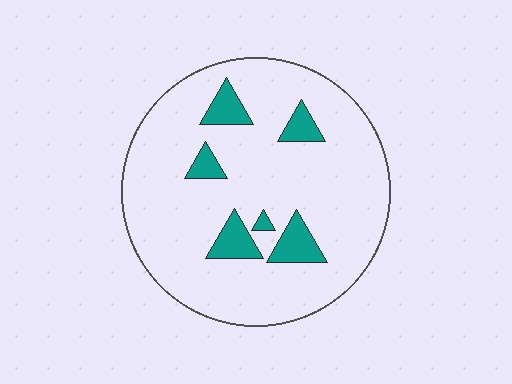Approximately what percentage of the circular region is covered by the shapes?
Approximately 10%.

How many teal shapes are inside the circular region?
6.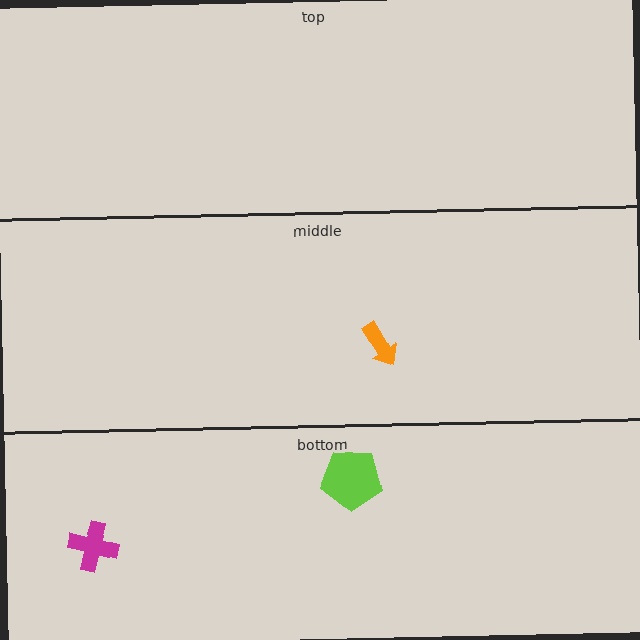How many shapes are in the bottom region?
2.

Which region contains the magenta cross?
The bottom region.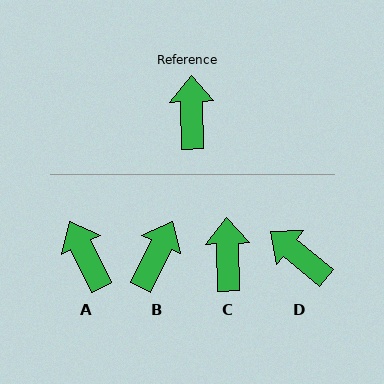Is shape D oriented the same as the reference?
No, it is off by about 49 degrees.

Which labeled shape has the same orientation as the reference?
C.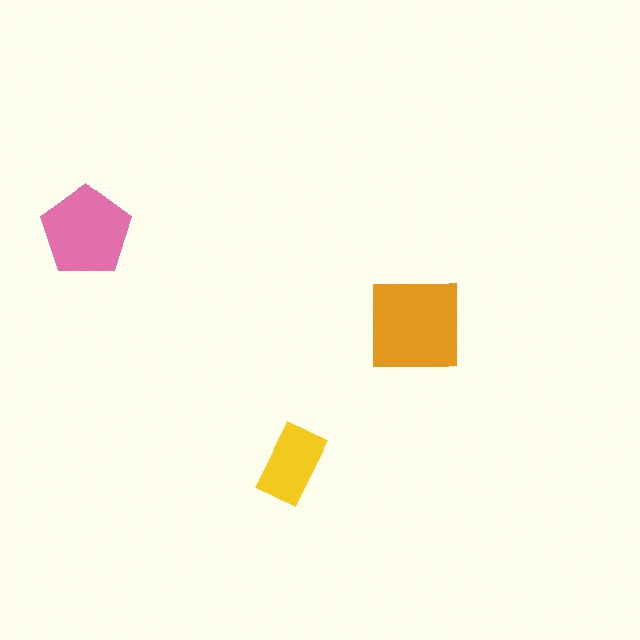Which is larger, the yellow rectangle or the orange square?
The orange square.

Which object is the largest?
The orange square.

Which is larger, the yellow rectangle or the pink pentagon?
The pink pentagon.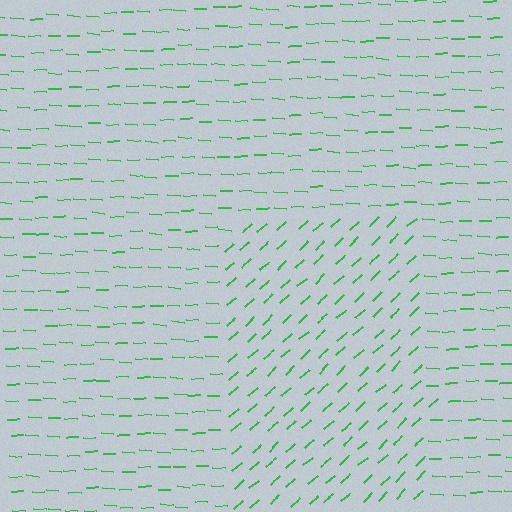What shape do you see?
I see a rectangle.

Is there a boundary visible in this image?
Yes, there is a texture boundary formed by a change in line orientation.